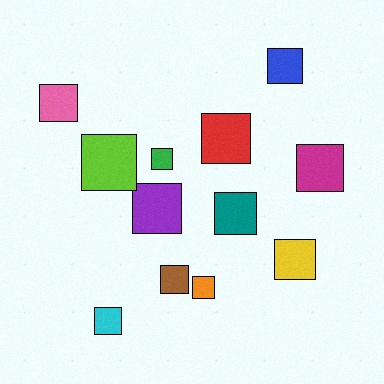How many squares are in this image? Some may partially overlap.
There are 12 squares.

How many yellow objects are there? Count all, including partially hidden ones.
There is 1 yellow object.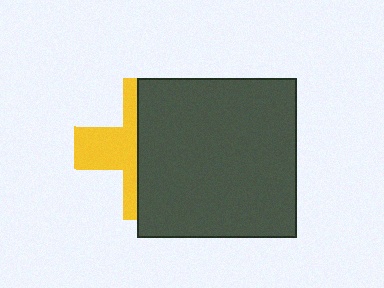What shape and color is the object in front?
The object in front is a dark gray square.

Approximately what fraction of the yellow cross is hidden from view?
Roughly 61% of the yellow cross is hidden behind the dark gray square.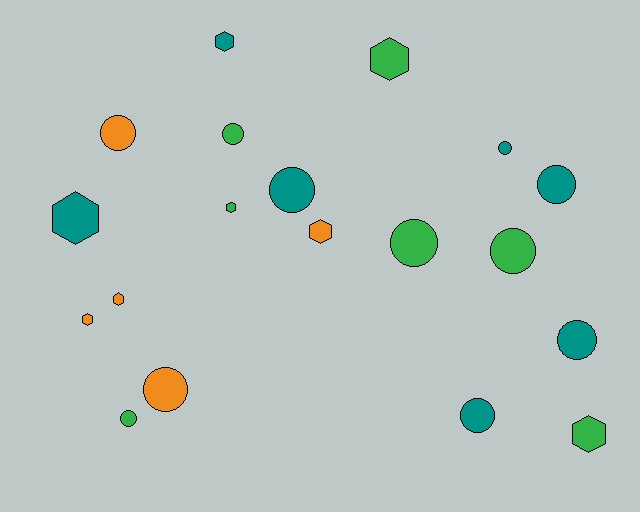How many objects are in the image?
There are 19 objects.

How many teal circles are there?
There are 5 teal circles.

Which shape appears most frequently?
Circle, with 11 objects.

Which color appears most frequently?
Green, with 7 objects.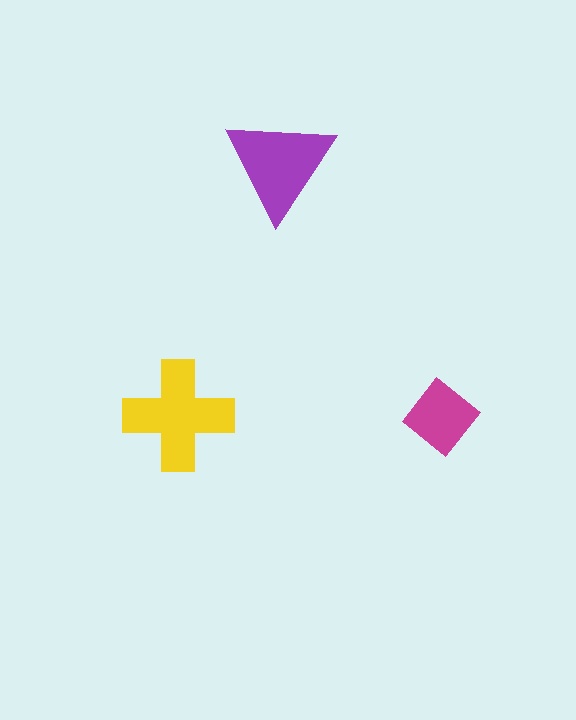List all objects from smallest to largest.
The magenta diamond, the purple triangle, the yellow cross.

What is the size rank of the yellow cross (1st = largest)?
1st.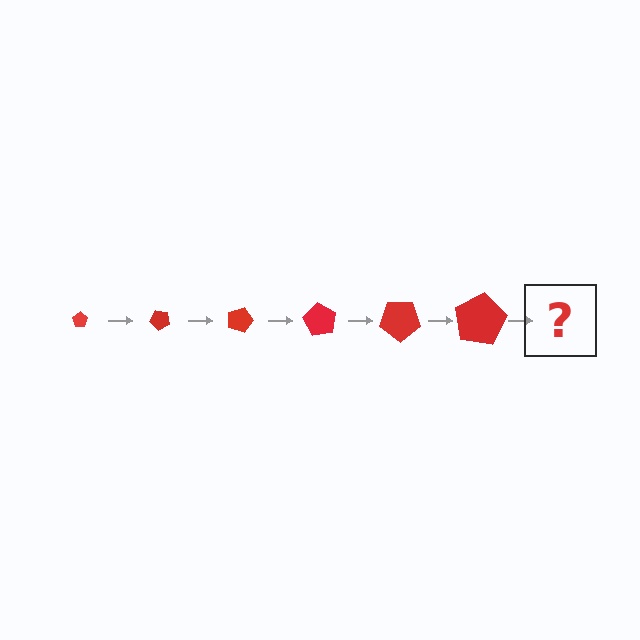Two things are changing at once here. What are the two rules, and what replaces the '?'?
The two rules are that the pentagon grows larger each step and it rotates 45 degrees each step. The '?' should be a pentagon, larger than the previous one and rotated 270 degrees from the start.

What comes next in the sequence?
The next element should be a pentagon, larger than the previous one and rotated 270 degrees from the start.